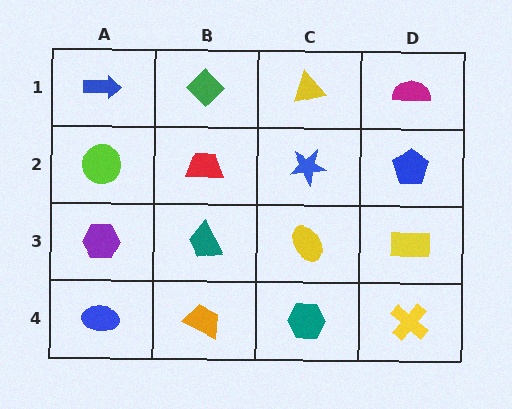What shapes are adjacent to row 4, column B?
A teal trapezoid (row 3, column B), a blue ellipse (row 4, column A), a teal hexagon (row 4, column C).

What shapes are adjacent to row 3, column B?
A red trapezoid (row 2, column B), an orange trapezoid (row 4, column B), a purple hexagon (row 3, column A), a yellow ellipse (row 3, column C).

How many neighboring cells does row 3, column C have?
4.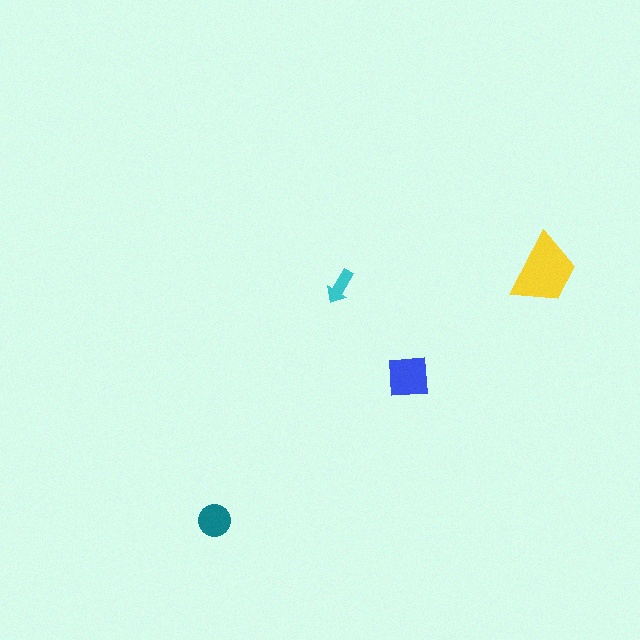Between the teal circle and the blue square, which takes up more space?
The blue square.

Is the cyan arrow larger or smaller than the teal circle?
Smaller.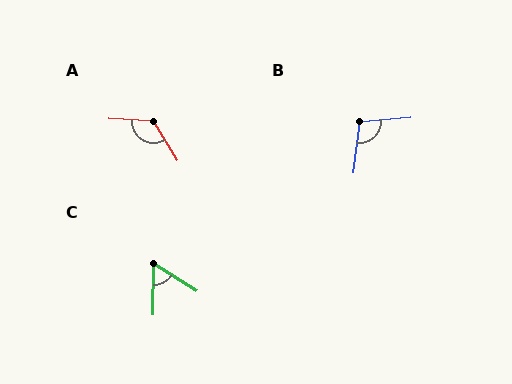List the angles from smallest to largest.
C (59°), B (102°), A (125°).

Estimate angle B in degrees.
Approximately 102 degrees.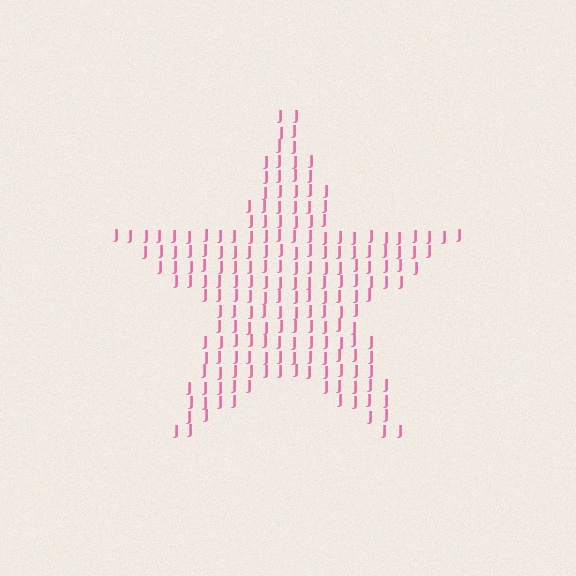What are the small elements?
The small elements are letter J's.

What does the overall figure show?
The overall figure shows a star.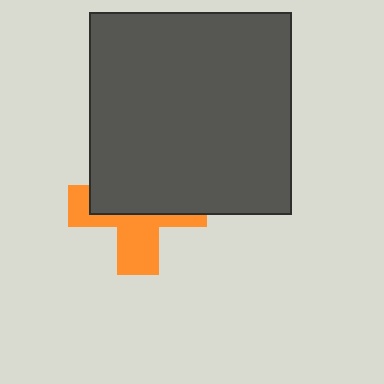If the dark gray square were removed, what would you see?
You would see the complete orange cross.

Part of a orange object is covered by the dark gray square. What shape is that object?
It is a cross.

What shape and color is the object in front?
The object in front is a dark gray square.